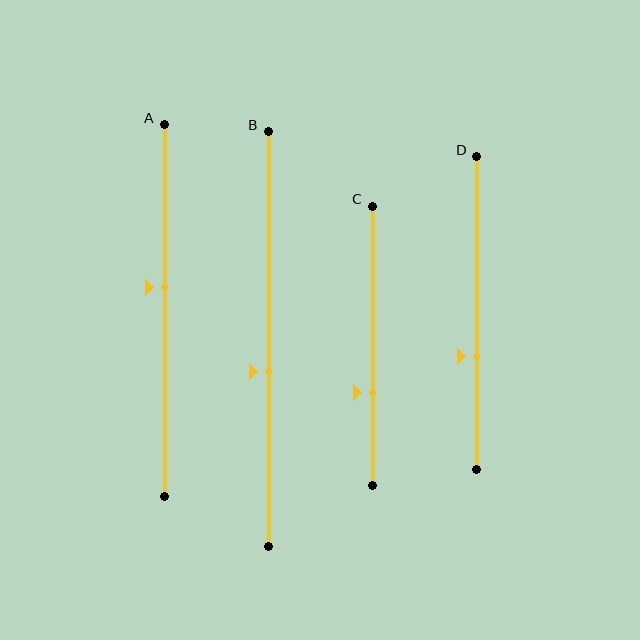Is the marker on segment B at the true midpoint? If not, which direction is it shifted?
No, the marker on segment B is shifted downward by about 8% of the segment length.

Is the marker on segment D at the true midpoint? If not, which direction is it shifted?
No, the marker on segment D is shifted downward by about 14% of the segment length.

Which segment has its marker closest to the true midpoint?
Segment A has its marker closest to the true midpoint.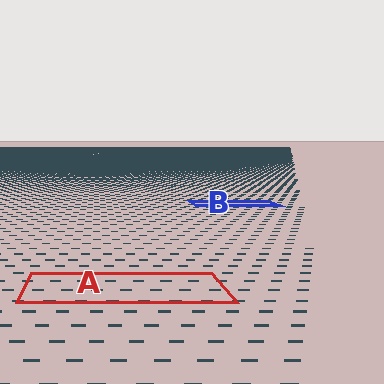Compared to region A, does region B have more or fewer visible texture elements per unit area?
Region B has more texture elements per unit area — they are packed more densely because it is farther away.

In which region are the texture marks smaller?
The texture marks are smaller in region B, because it is farther away.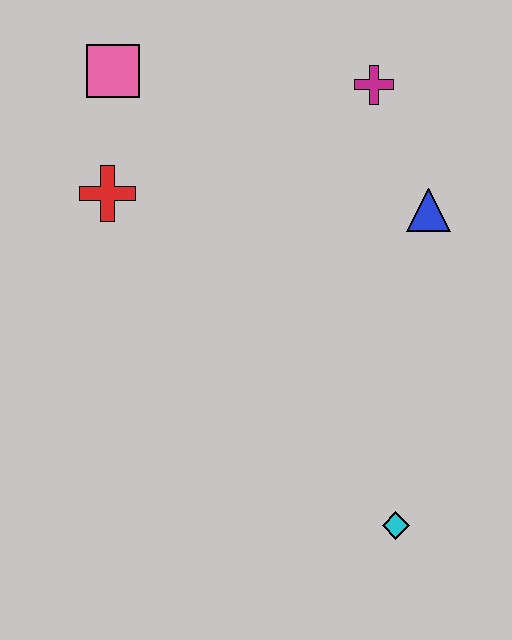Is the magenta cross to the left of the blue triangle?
Yes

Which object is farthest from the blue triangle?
The pink square is farthest from the blue triangle.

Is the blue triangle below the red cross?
Yes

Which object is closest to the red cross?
The pink square is closest to the red cross.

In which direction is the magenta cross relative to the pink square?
The magenta cross is to the right of the pink square.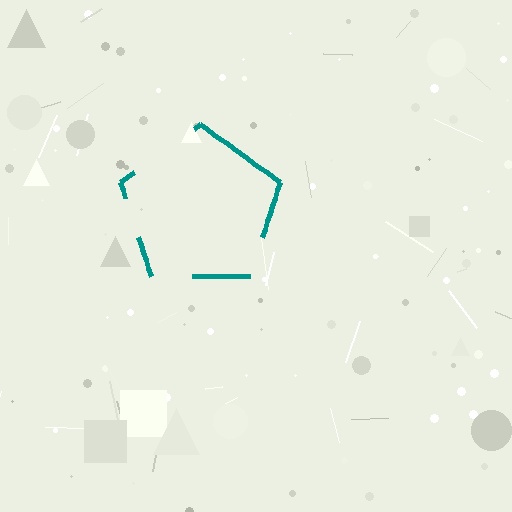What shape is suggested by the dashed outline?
The dashed outline suggests a pentagon.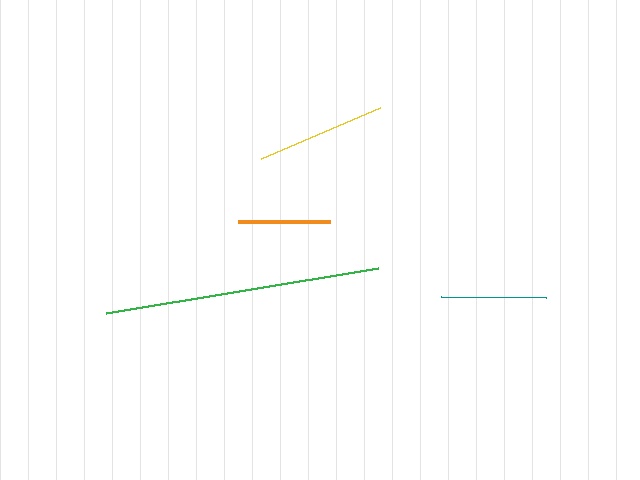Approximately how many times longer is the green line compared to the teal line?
The green line is approximately 2.6 times the length of the teal line.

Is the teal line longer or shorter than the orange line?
The teal line is longer than the orange line.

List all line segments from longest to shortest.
From longest to shortest: green, yellow, teal, orange.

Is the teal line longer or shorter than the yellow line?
The yellow line is longer than the teal line.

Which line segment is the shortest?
The orange line is the shortest at approximately 92 pixels.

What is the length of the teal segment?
The teal segment is approximately 105 pixels long.